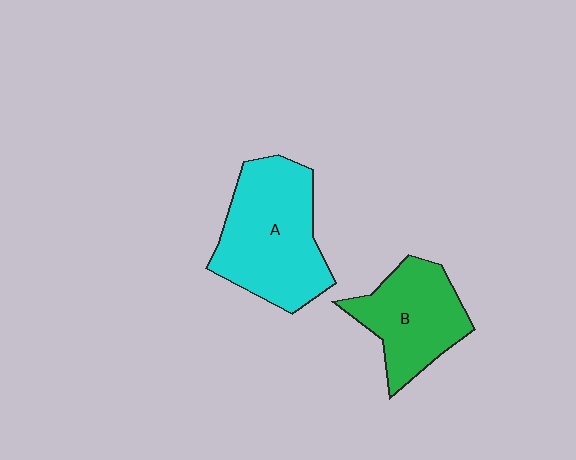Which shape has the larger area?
Shape A (cyan).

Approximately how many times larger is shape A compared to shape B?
Approximately 1.4 times.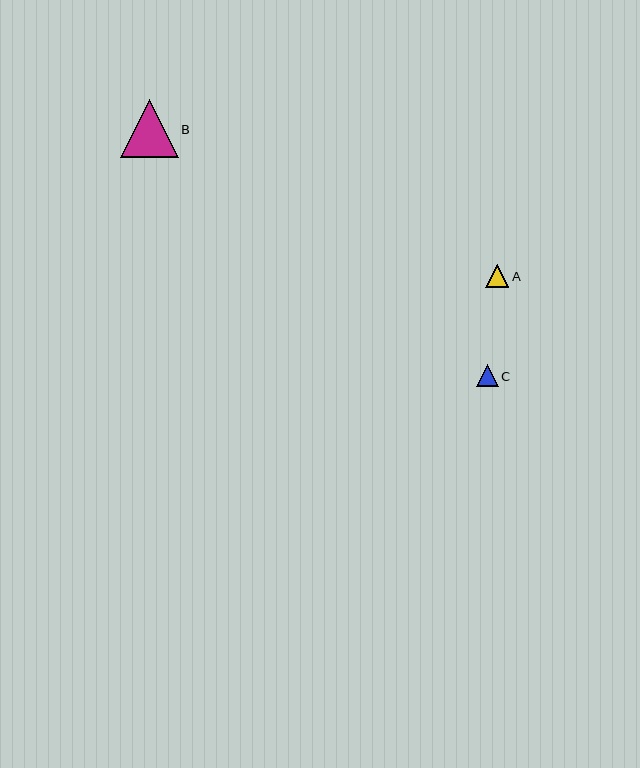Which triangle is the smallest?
Triangle C is the smallest with a size of approximately 22 pixels.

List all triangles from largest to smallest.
From largest to smallest: B, A, C.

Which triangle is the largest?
Triangle B is the largest with a size of approximately 57 pixels.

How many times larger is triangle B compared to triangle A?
Triangle B is approximately 2.5 times the size of triangle A.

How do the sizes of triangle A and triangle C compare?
Triangle A and triangle C are approximately the same size.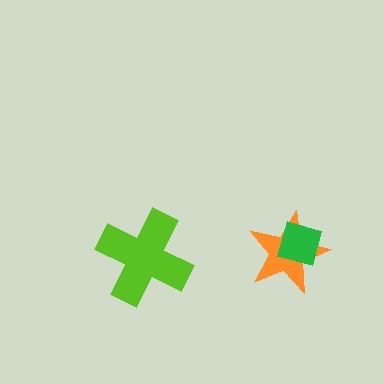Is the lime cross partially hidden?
No, no other shape covers it.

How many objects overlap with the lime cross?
0 objects overlap with the lime cross.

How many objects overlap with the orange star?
1 object overlaps with the orange star.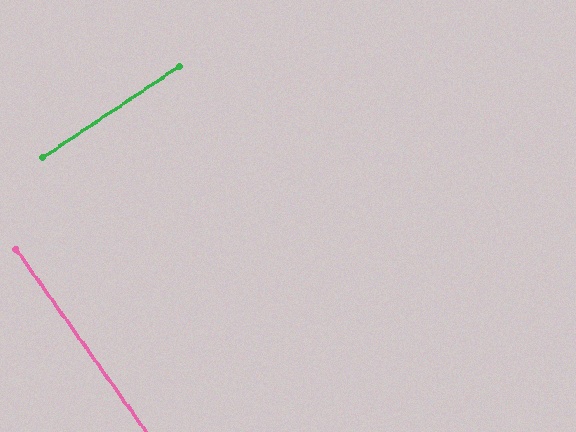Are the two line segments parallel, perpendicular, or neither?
Perpendicular — they meet at approximately 88°.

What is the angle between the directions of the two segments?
Approximately 88 degrees.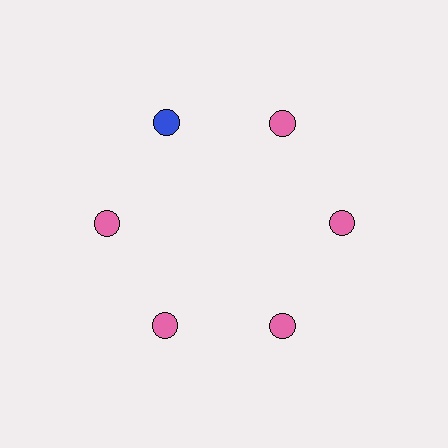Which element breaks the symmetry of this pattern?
The blue circle at roughly the 11 o'clock position breaks the symmetry. All other shapes are pink circles.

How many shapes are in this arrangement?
There are 6 shapes arranged in a ring pattern.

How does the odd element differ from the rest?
It has a different color: blue instead of pink.